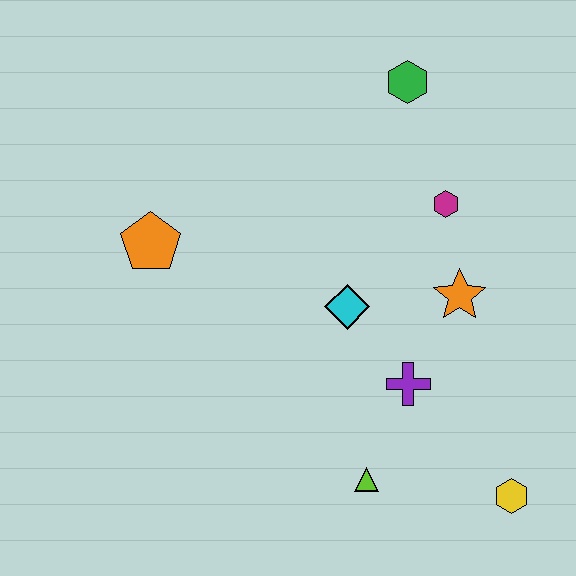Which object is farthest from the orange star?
The orange pentagon is farthest from the orange star.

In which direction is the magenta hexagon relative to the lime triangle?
The magenta hexagon is above the lime triangle.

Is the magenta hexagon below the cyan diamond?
No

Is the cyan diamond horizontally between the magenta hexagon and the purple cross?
No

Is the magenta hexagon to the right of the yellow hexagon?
No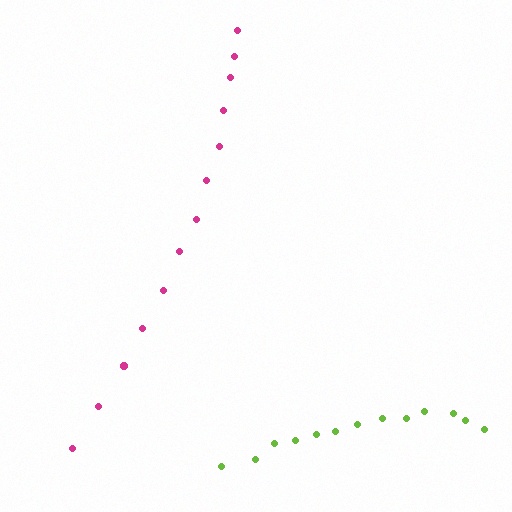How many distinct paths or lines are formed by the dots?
There are 2 distinct paths.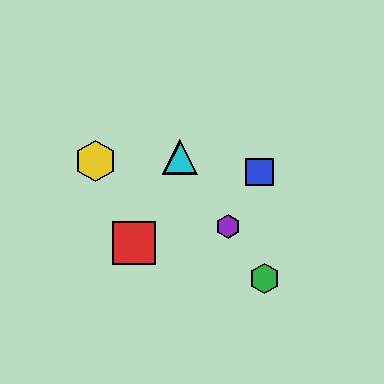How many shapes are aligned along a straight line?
4 shapes (the green hexagon, the purple hexagon, the orange triangle, the cyan triangle) are aligned along a straight line.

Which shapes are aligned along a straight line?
The green hexagon, the purple hexagon, the orange triangle, the cyan triangle are aligned along a straight line.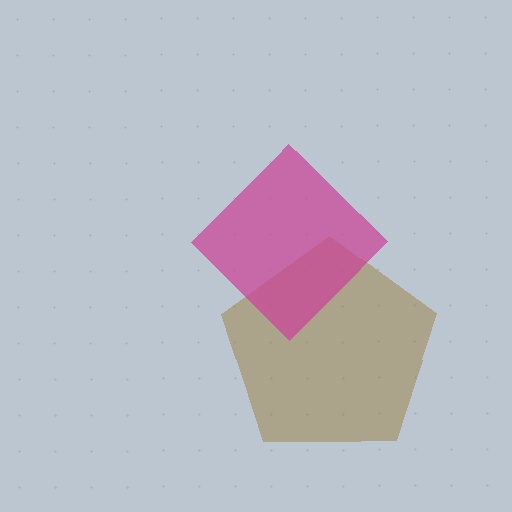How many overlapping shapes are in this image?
There are 2 overlapping shapes in the image.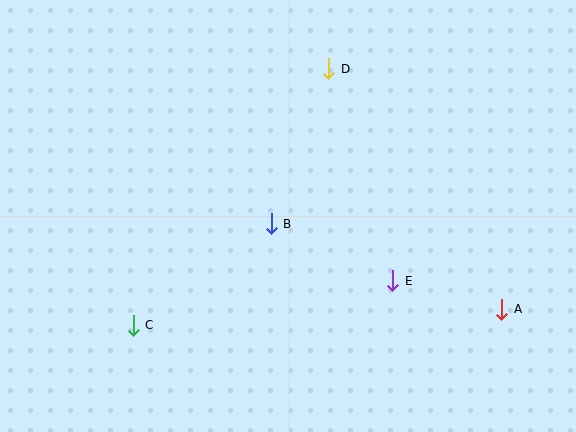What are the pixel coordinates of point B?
Point B is at (271, 224).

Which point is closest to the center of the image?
Point B at (271, 224) is closest to the center.